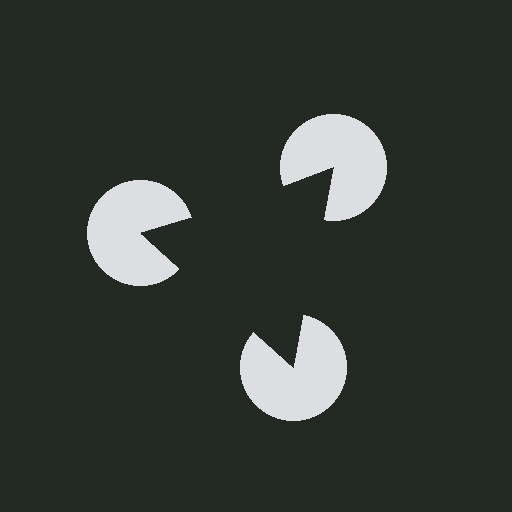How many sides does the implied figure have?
3 sides.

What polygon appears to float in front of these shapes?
An illusory triangle — its edges are inferred from the aligned wedge cuts in the pac-man discs, not physically drawn.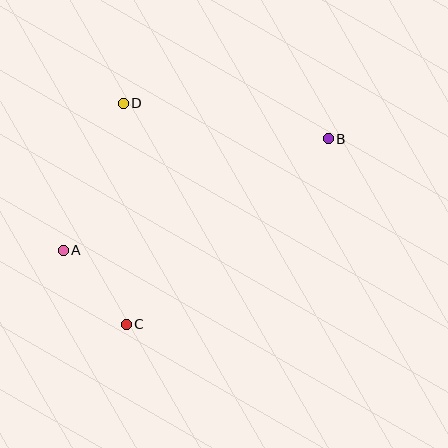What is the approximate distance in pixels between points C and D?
The distance between C and D is approximately 221 pixels.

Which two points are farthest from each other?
Points A and B are farthest from each other.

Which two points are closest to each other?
Points A and C are closest to each other.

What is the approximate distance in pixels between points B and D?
The distance between B and D is approximately 208 pixels.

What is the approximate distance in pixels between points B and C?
The distance between B and C is approximately 275 pixels.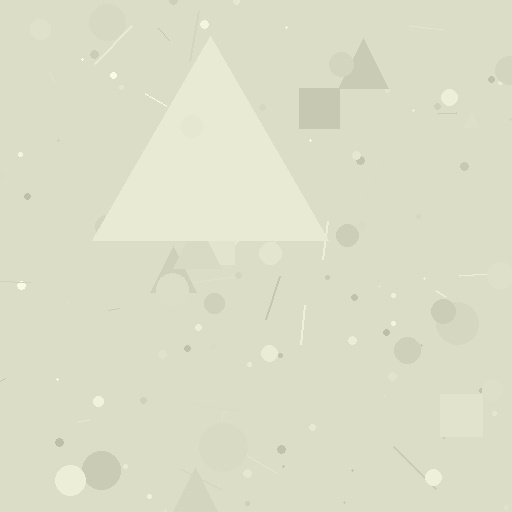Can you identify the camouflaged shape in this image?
The camouflaged shape is a triangle.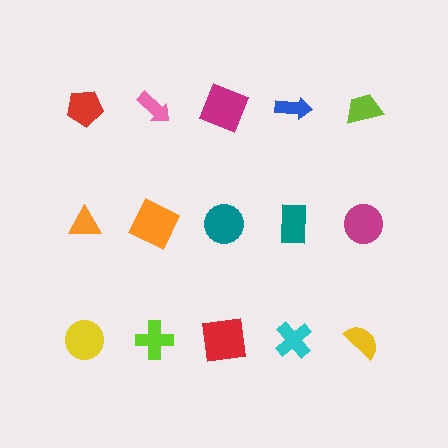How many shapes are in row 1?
5 shapes.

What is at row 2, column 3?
A teal circle.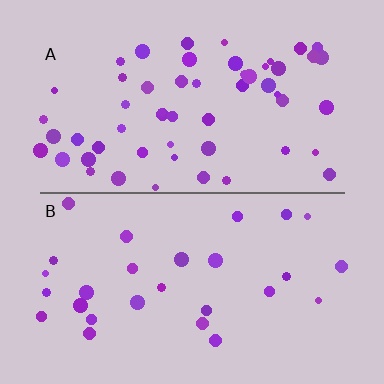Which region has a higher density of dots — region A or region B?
A (the top).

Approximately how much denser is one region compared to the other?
Approximately 2.0× — region A over region B.